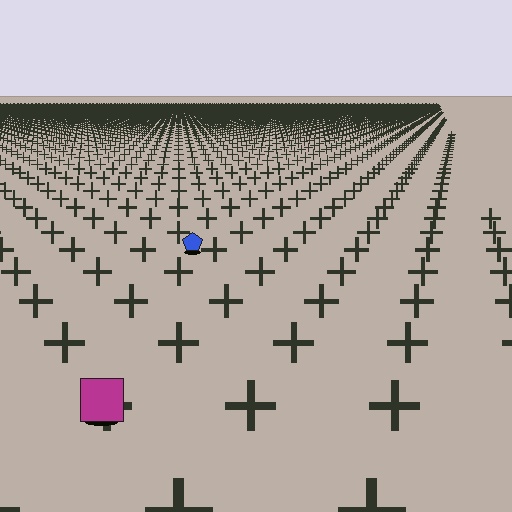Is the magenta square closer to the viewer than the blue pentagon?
Yes. The magenta square is closer — you can tell from the texture gradient: the ground texture is coarser near it.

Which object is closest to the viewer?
The magenta square is closest. The texture marks near it are larger and more spread out.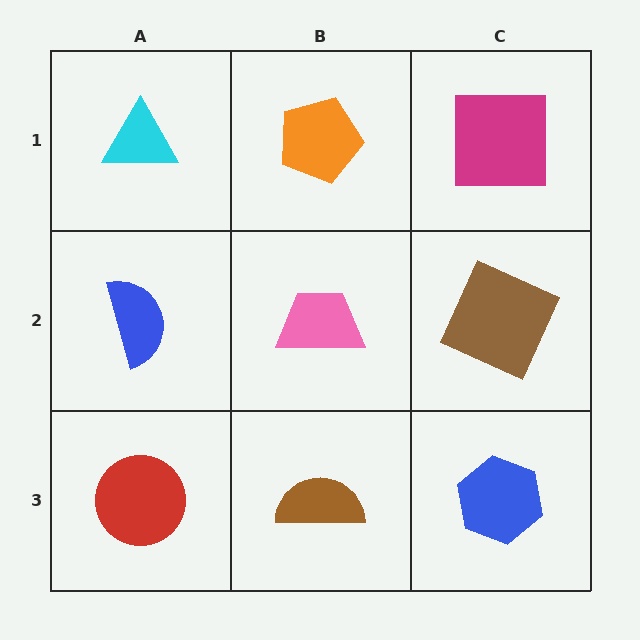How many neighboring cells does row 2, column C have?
3.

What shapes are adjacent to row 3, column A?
A blue semicircle (row 2, column A), a brown semicircle (row 3, column B).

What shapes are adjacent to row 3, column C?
A brown square (row 2, column C), a brown semicircle (row 3, column B).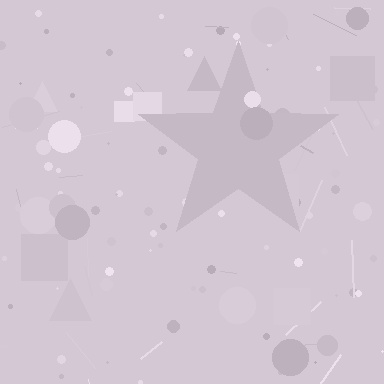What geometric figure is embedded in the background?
A star is embedded in the background.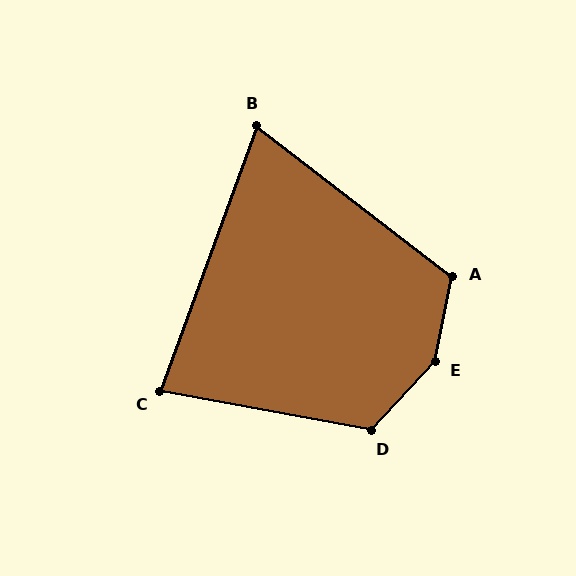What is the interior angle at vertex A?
Approximately 116 degrees (obtuse).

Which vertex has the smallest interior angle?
B, at approximately 73 degrees.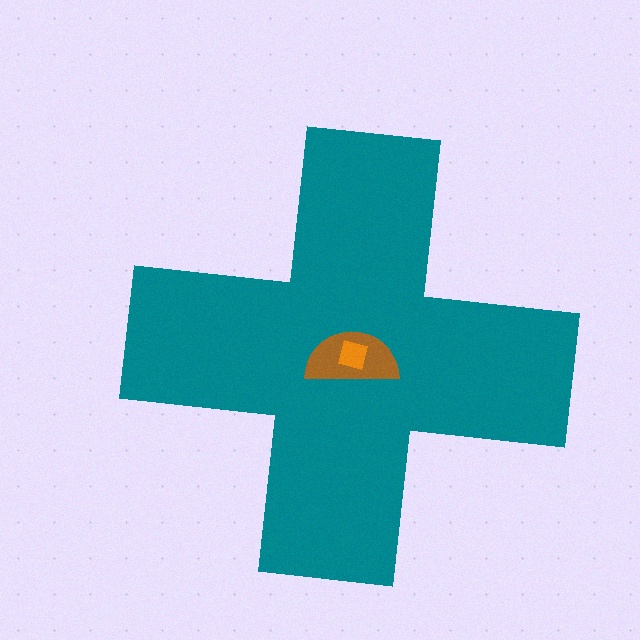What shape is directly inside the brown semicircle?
The orange square.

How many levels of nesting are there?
3.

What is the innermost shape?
The orange square.